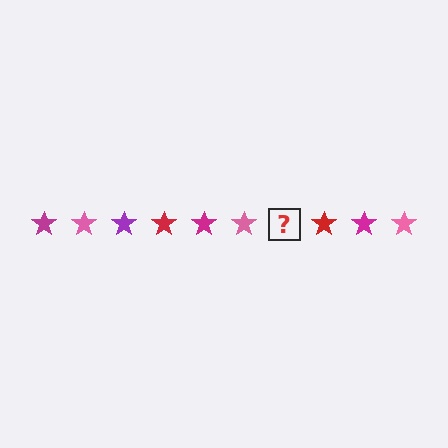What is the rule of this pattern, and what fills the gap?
The rule is that the pattern cycles through magenta, pink, purple, red stars. The gap should be filled with a purple star.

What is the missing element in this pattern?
The missing element is a purple star.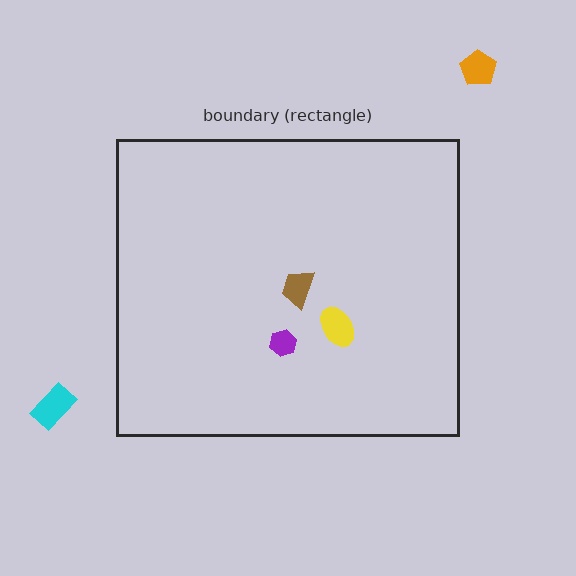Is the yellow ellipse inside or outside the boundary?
Inside.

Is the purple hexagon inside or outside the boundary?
Inside.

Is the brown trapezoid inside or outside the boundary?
Inside.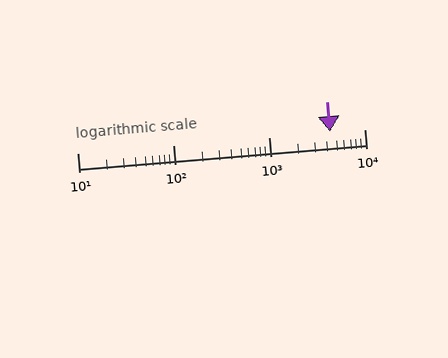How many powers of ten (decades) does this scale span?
The scale spans 3 decades, from 10 to 10000.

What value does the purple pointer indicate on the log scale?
The pointer indicates approximately 4400.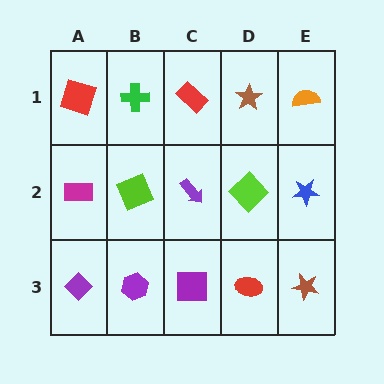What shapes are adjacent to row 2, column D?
A brown star (row 1, column D), a red ellipse (row 3, column D), a purple arrow (row 2, column C), a blue star (row 2, column E).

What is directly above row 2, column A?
A red square.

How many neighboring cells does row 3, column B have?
3.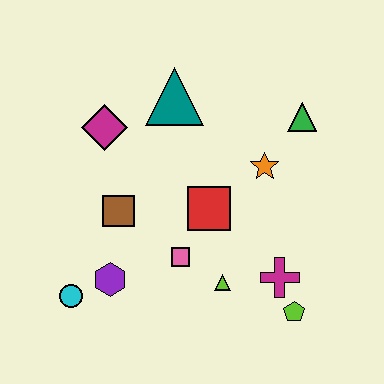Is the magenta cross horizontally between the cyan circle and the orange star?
No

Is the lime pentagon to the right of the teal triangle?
Yes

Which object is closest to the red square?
The pink square is closest to the red square.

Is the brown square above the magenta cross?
Yes